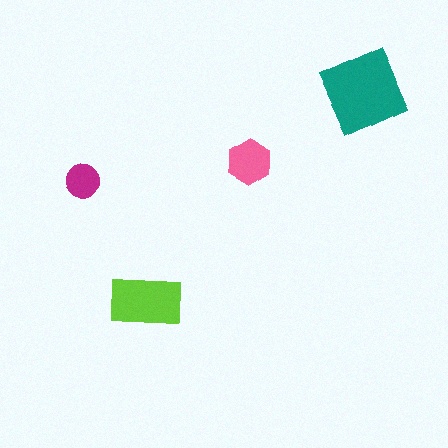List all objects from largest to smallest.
The teal square, the lime rectangle, the pink hexagon, the magenta circle.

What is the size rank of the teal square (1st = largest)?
1st.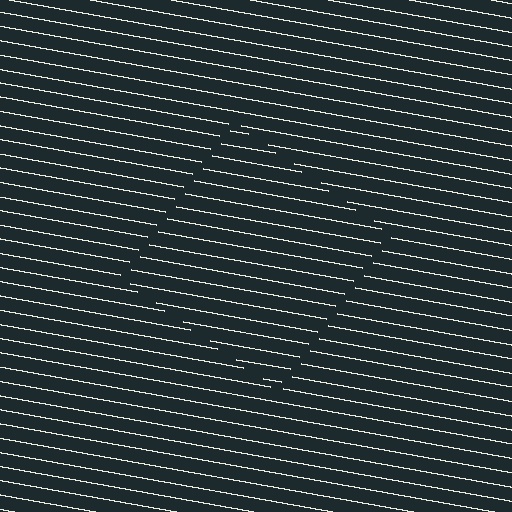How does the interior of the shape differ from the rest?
The interior of the shape contains the same grating, shifted by half a period — the contour is defined by the phase discontinuity where line-ends from the inner and outer gratings abut.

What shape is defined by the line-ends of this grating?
An illusory square. The interior of the shape contains the same grating, shifted by half a period — the contour is defined by the phase discontinuity where line-ends from the inner and outer gratings abut.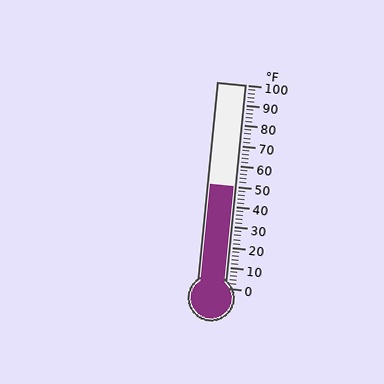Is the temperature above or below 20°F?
The temperature is above 20°F.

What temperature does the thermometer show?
The thermometer shows approximately 50°F.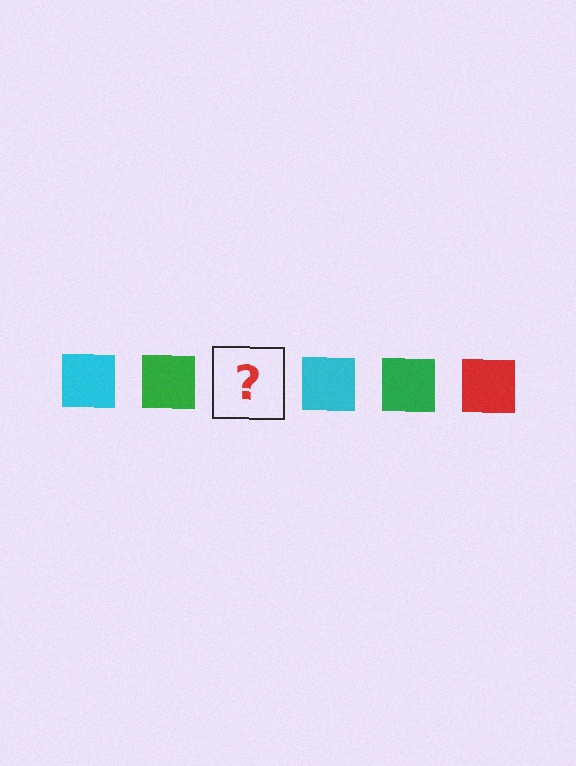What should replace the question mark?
The question mark should be replaced with a red square.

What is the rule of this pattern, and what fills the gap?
The rule is that the pattern cycles through cyan, green, red squares. The gap should be filled with a red square.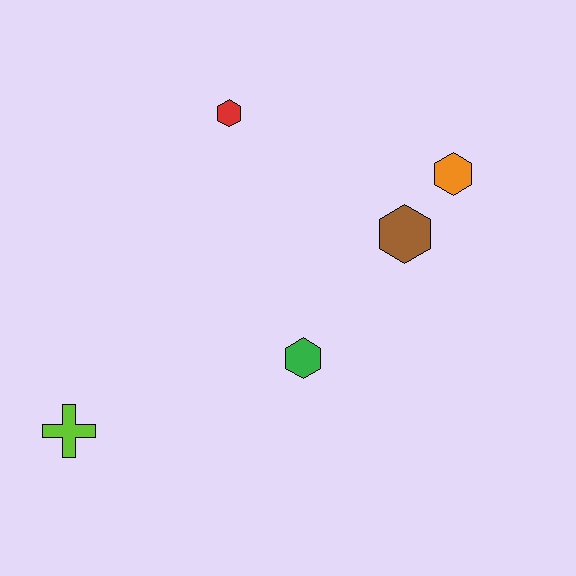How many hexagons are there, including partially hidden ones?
There are 4 hexagons.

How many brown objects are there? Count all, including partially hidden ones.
There is 1 brown object.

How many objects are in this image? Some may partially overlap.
There are 5 objects.